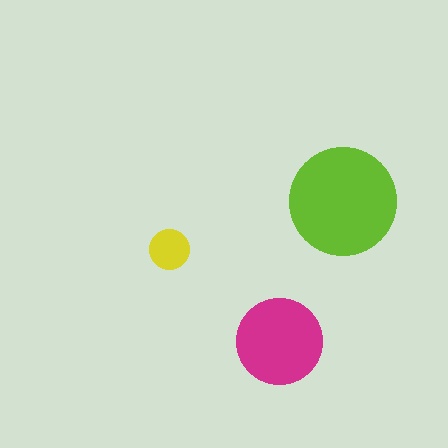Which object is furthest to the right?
The lime circle is rightmost.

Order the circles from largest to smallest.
the lime one, the magenta one, the yellow one.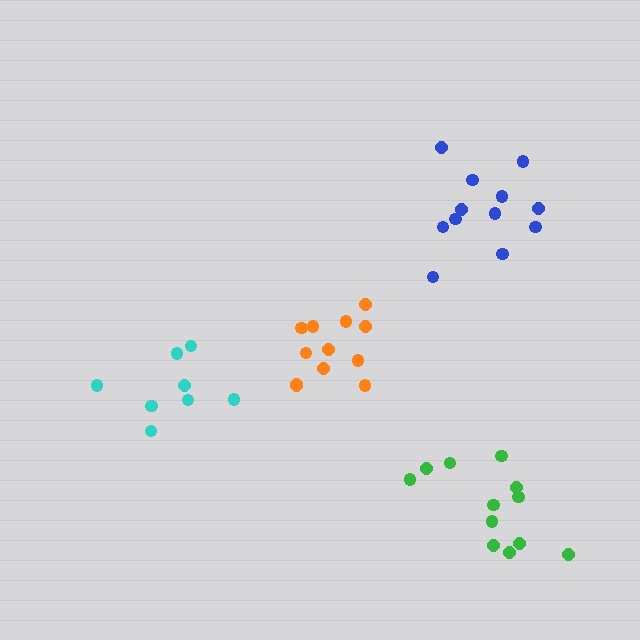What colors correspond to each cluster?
The clusters are colored: orange, cyan, blue, green.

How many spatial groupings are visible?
There are 4 spatial groupings.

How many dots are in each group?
Group 1: 12 dots, Group 2: 8 dots, Group 3: 12 dots, Group 4: 12 dots (44 total).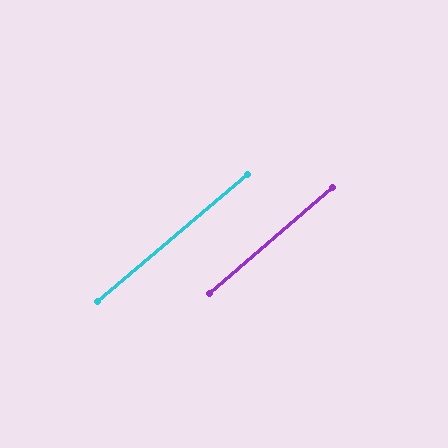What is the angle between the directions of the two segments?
Approximately 1 degree.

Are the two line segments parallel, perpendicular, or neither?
Parallel — their directions differ by only 0.6°.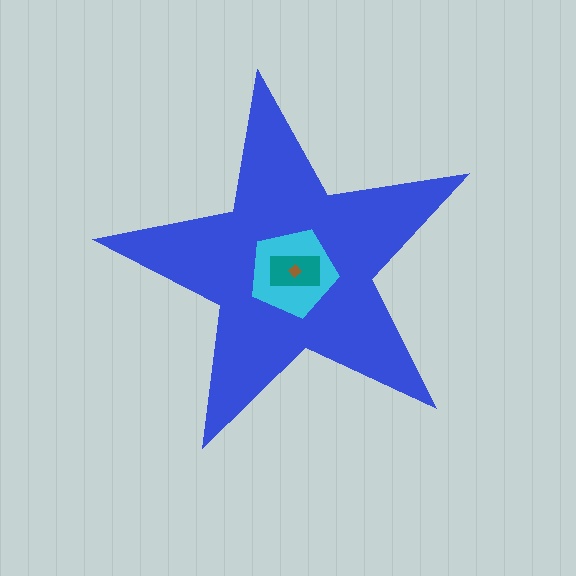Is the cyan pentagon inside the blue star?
Yes.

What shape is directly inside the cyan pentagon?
The teal rectangle.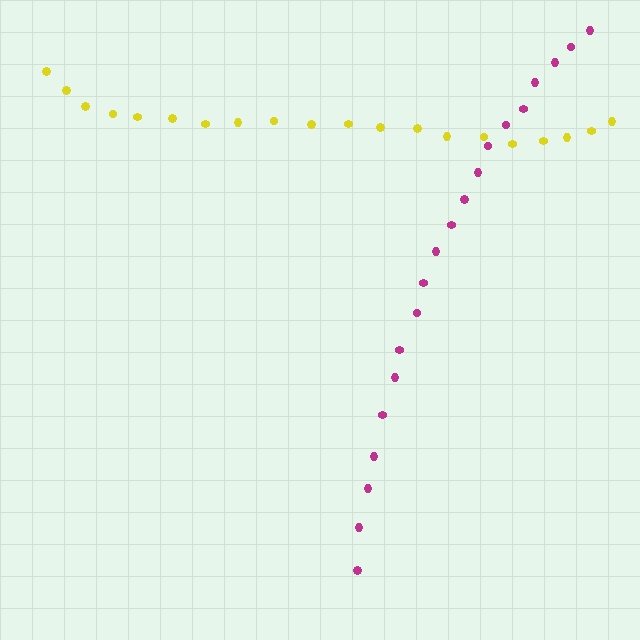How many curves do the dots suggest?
There are 2 distinct paths.